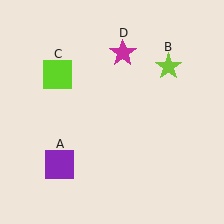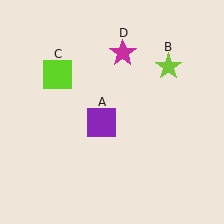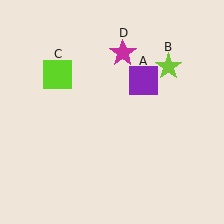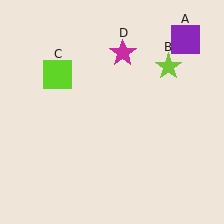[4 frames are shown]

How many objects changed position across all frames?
1 object changed position: purple square (object A).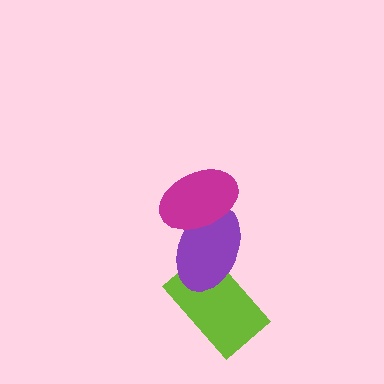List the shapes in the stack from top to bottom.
From top to bottom: the magenta ellipse, the purple ellipse, the lime rectangle.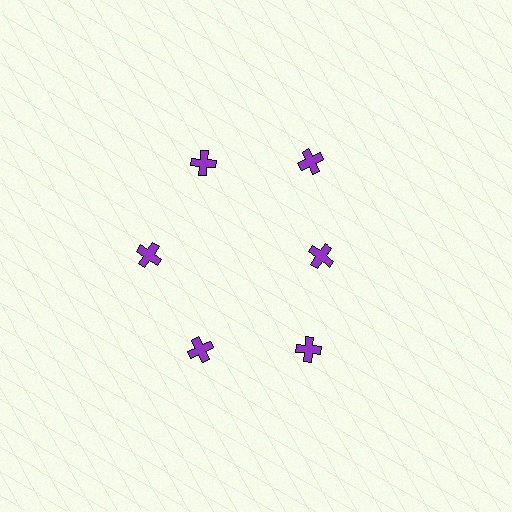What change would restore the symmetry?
The symmetry would be restored by moving it outward, back onto the ring so that all 6 crosses sit at equal angles and equal distance from the center.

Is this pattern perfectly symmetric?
No. The 6 purple crosses are arranged in a ring, but one element near the 3 o'clock position is pulled inward toward the center, breaking the 6-fold rotational symmetry.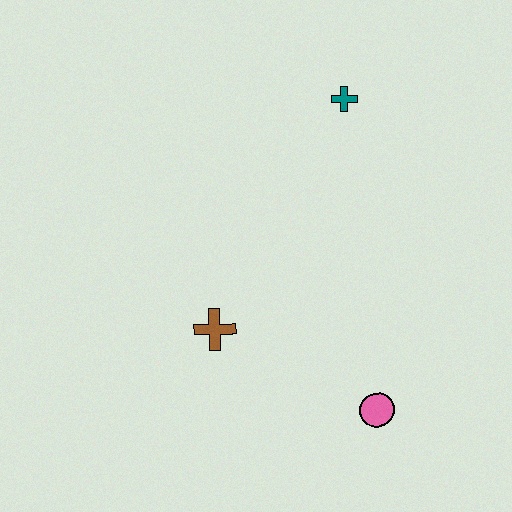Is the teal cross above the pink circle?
Yes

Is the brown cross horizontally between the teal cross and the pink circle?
No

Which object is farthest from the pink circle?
The teal cross is farthest from the pink circle.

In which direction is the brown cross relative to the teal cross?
The brown cross is below the teal cross.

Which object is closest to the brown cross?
The pink circle is closest to the brown cross.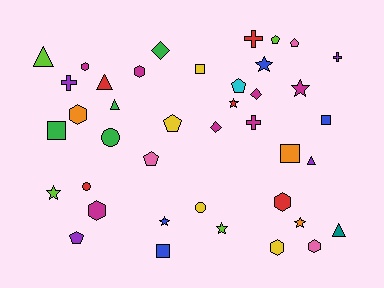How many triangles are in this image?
There are 5 triangles.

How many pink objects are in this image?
There are 3 pink objects.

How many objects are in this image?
There are 40 objects.